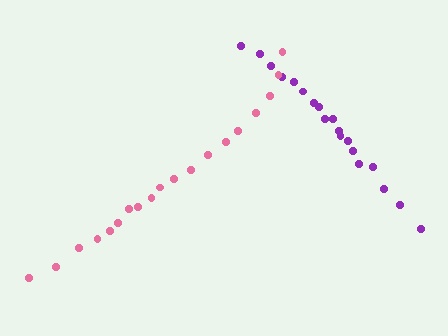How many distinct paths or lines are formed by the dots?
There are 2 distinct paths.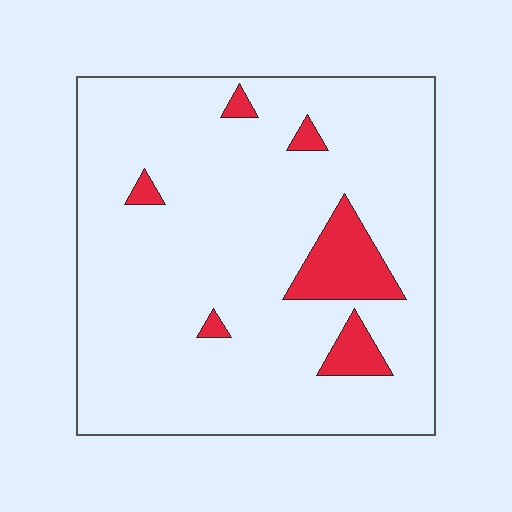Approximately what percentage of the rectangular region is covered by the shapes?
Approximately 10%.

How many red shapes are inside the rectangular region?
6.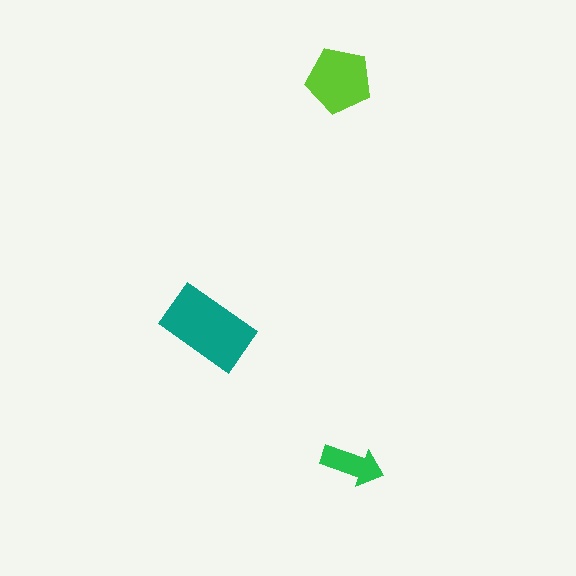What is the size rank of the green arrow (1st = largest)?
3rd.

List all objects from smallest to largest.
The green arrow, the lime pentagon, the teal rectangle.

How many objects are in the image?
There are 3 objects in the image.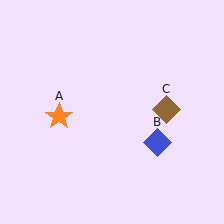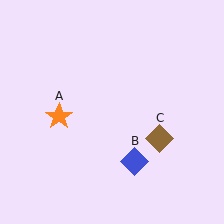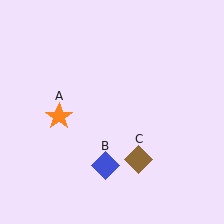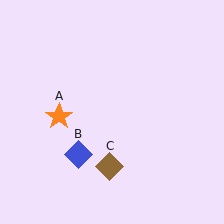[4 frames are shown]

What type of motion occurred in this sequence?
The blue diamond (object B), brown diamond (object C) rotated clockwise around the center of the scene.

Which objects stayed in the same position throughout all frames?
Orange star (object A) remained stationary.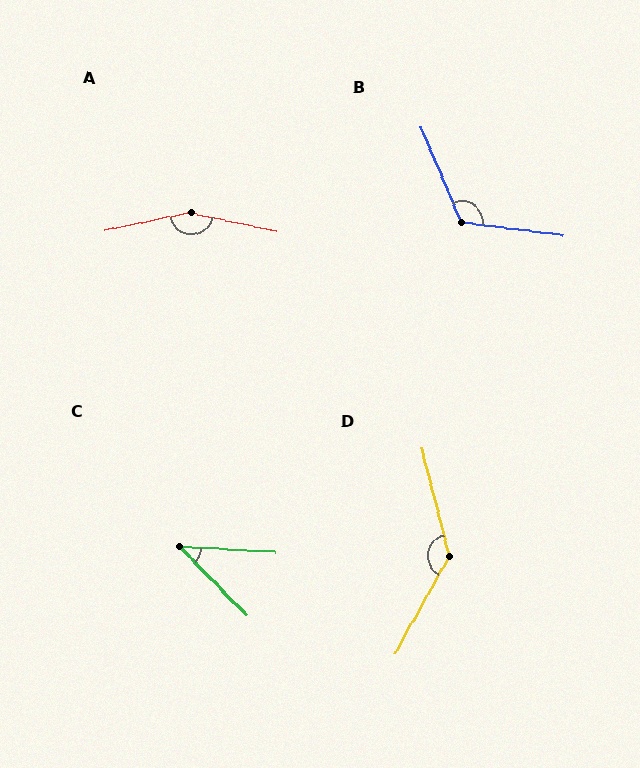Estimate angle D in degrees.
Approximately 137 degrees.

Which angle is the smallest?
C, at approximately 42 degrees.